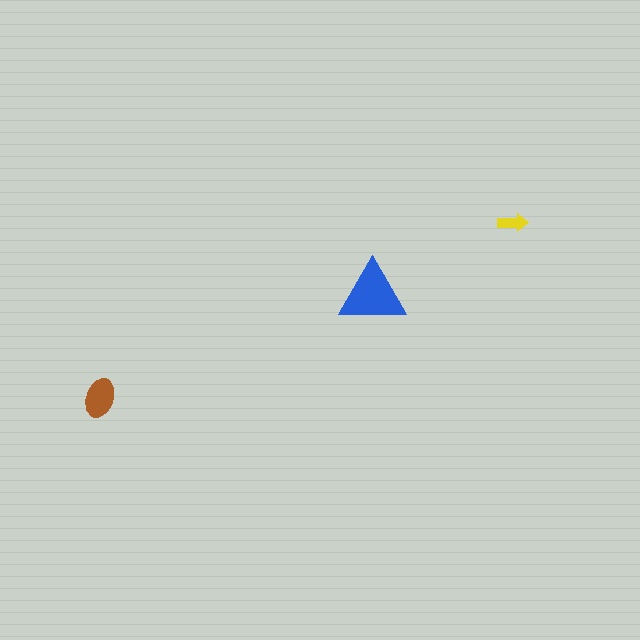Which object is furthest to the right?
The yellow arrow is rightmost.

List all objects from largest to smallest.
The blue triangle, the brown ellipse, the yellow arrow.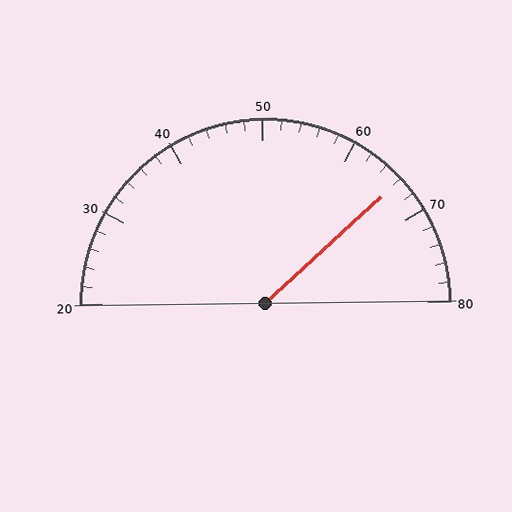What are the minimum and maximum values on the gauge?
The gauge ranges from 20 to 80.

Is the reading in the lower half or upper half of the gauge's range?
The reading is in the upper half of the range (20 to 80).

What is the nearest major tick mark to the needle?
The nearest major tick mark is 70.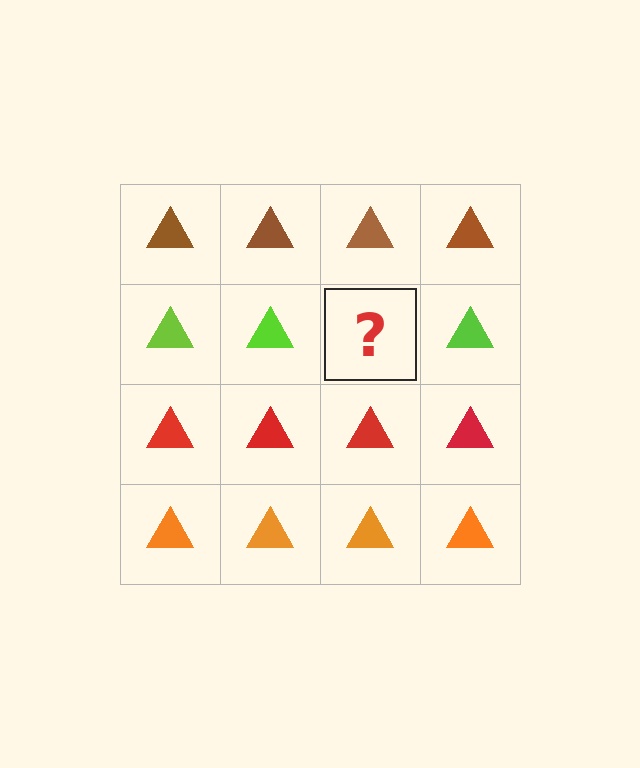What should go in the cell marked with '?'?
The missing cell should contain a lime triangle.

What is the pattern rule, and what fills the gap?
The rule is that each row has a consistent color. The gap should be filled with a lime triangle.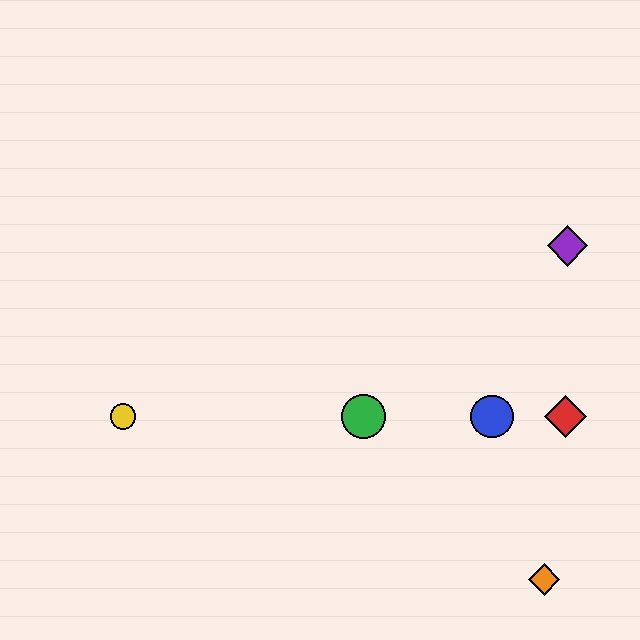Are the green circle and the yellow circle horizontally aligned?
Yes, both are at y≈417.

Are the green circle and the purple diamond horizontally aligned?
No, the green circle is at y≈417 and the purple diamond is at y≈246.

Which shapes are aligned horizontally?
The red diamond, the blue circle, the green circle, the yellow circle are aligned horizontally.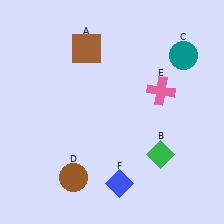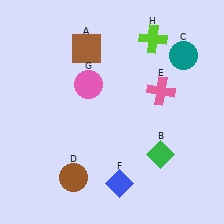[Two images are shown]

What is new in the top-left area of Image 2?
A pink circle (G) was added in the top-left area of Image 2.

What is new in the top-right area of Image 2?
A lime cross (H) was added in the top-right area of Image 2.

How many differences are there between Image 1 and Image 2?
There are 2 differences between the two images.